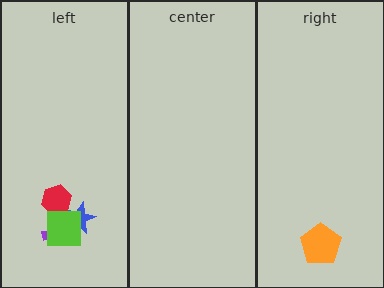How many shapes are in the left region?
4.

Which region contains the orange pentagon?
The right region.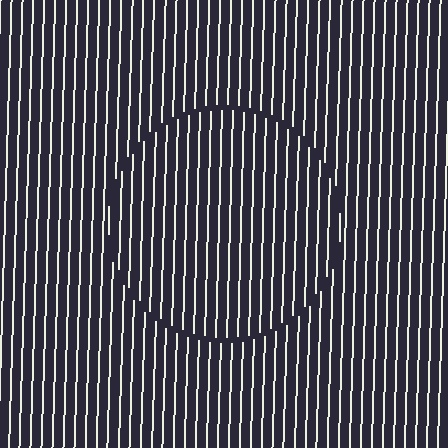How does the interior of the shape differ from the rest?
The interior of the shape contains the same grating, shifted by half a period — the contour is defined by the phase discontinuity where line-ends from the inner and outer gratings abut.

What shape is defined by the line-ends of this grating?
An illusory circle. The interior of the shape contains the same grating, shifted by half a period — the contour is defined by the phase discontinuity where line-ends from the inner and outer gratings abut.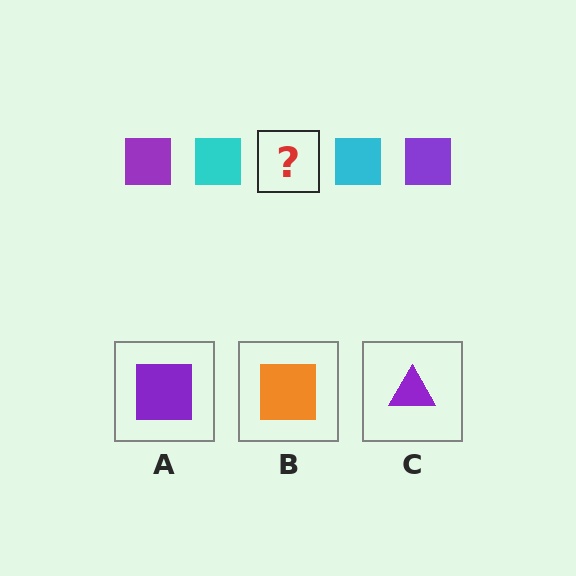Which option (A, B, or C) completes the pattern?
A.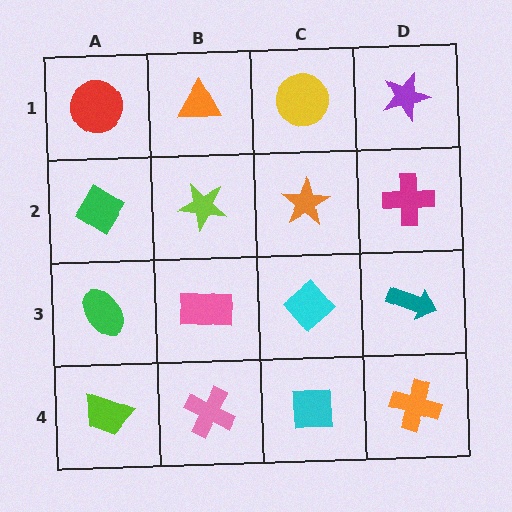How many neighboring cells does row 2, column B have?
4.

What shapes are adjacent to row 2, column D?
A purple star (row 1, column D), a teal arrow (row 3, column D), an orange star (row 2, column C).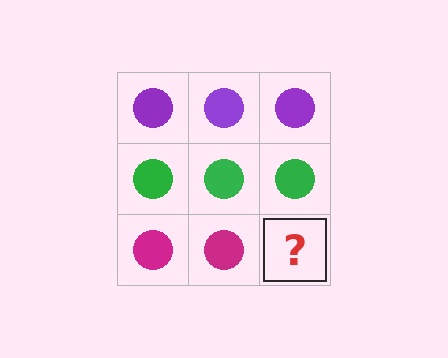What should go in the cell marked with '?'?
The missing cell should contain a magenta circle.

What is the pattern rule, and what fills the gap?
The rule is that each row has a consistent color. The gap should be filled with a magenta circle.